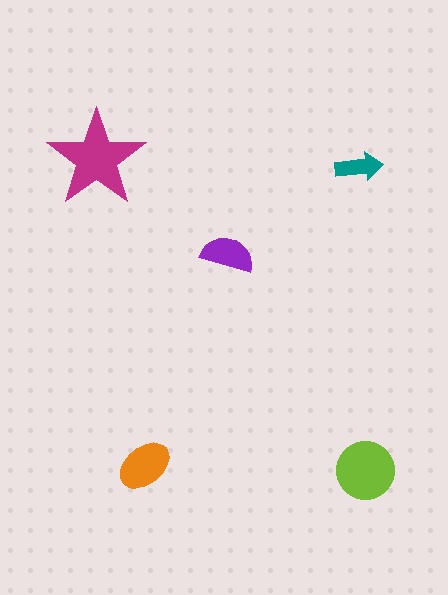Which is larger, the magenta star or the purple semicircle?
The magenta star.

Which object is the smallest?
The teal arrow.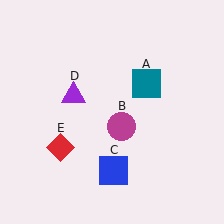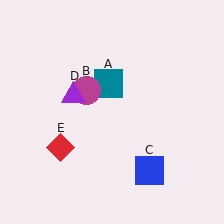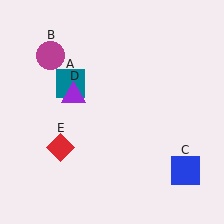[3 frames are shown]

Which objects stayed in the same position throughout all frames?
Purple triangle (object D) and red diamond (object E) remained stationary.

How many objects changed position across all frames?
3 objects changed position: teal square (object A), magenta circle (object B), blue square (object C).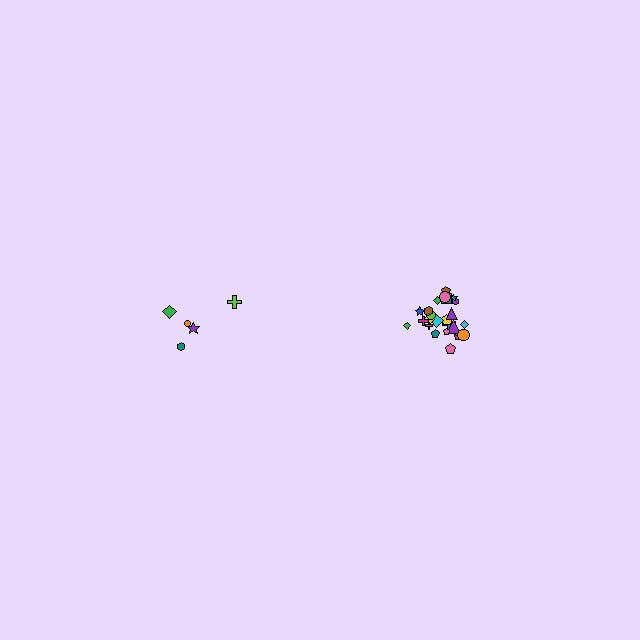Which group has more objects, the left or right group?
The right group.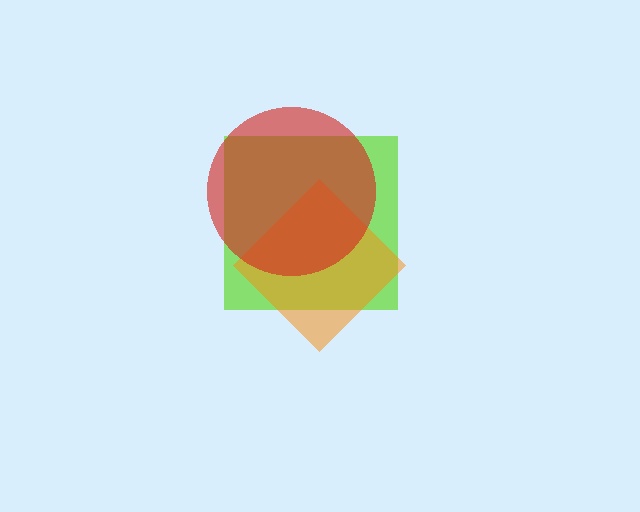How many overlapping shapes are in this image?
There are 3 overlapping shapes in the image.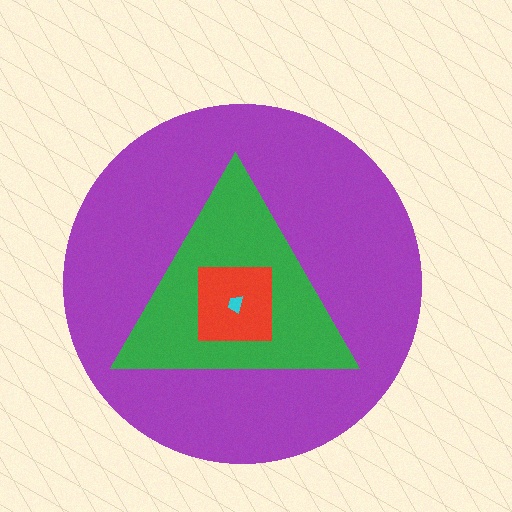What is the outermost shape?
The purple circle.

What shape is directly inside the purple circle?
The green triangle.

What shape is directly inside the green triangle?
The red square.